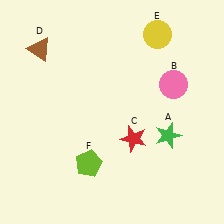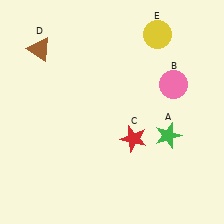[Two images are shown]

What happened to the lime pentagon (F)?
The lime pentagon (F) was removed in Image 2. It was in the bottom-left area of Image 1.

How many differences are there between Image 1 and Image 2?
There is 1 difference between the two images.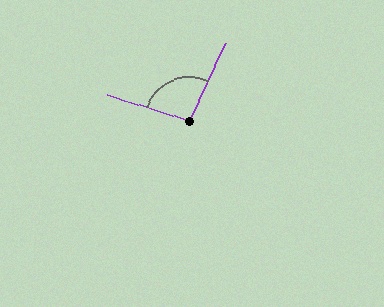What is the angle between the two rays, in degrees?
Approximately 98 degrees.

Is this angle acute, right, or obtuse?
It is obtuse.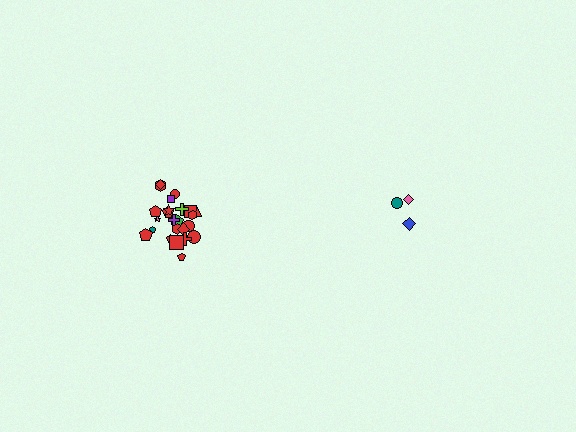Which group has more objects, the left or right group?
The left group.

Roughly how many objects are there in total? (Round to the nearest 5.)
Roughly 30 objects in total.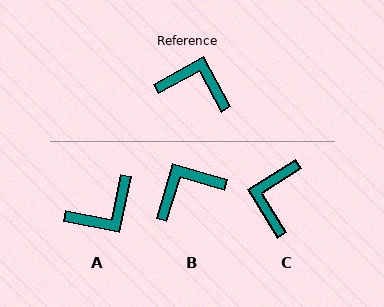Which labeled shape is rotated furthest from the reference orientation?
A, about 130 degrees away.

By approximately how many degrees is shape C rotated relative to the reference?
Approximately 93 degrees counter-clockwise.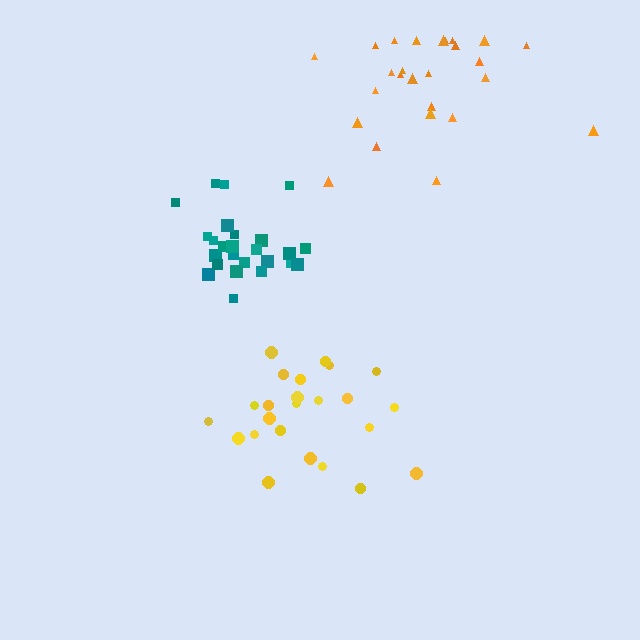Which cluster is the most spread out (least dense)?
Yellow.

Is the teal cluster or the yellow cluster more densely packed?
Teal.